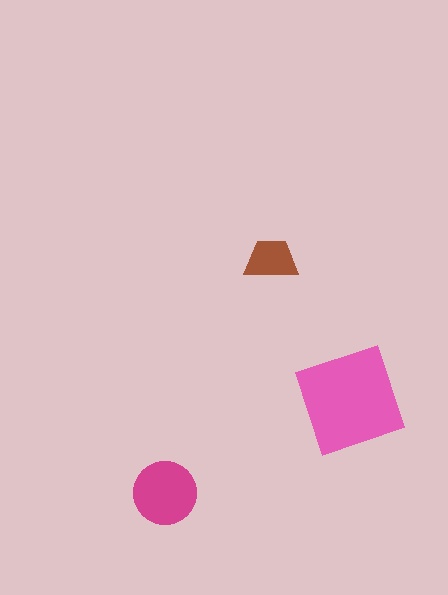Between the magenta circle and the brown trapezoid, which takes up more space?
The magenta circle.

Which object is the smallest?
The brown trapezoid.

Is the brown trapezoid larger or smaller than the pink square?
Smaller.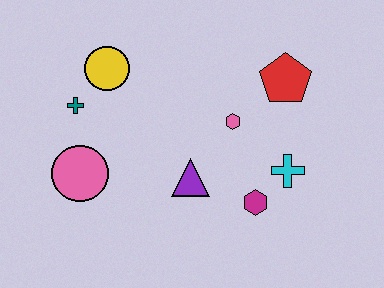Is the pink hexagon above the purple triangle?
Yes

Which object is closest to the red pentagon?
The pink hexagon is closest to the red pentagon.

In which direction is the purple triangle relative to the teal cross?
The purple triangle is to the right of the teal cross.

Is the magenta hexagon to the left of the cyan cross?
Yes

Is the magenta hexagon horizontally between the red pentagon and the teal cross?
Yes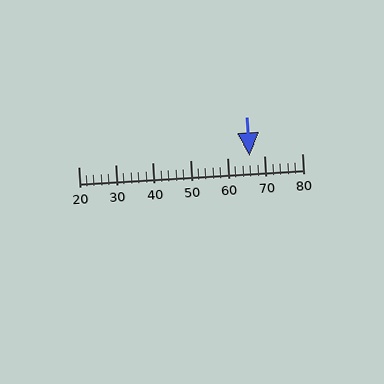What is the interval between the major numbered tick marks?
The major tick marks are spaced 10 units apart.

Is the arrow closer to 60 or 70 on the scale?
The arrow is closer to 70.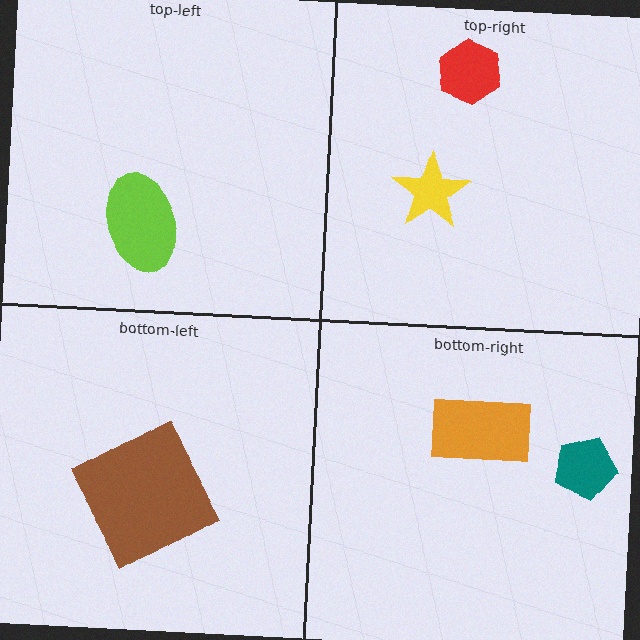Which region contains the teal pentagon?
The bottom-right region.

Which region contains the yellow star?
The top-right region.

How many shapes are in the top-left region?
1.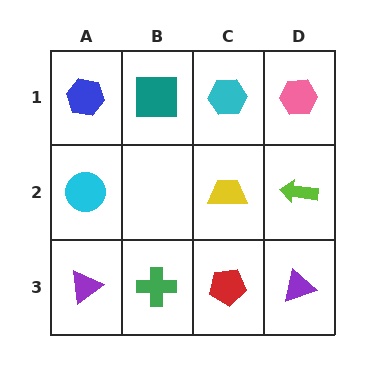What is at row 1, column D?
A pink hexagon.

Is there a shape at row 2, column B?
No, that cell is empty.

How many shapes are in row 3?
4 shapes.